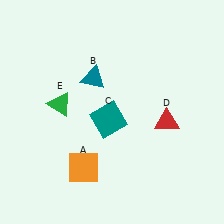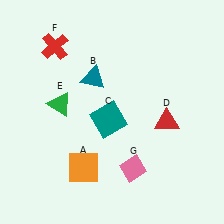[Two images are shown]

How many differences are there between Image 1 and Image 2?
There are 2 differences between the two images.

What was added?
A red cross (F), a pink diamond (G) were added in Image 2.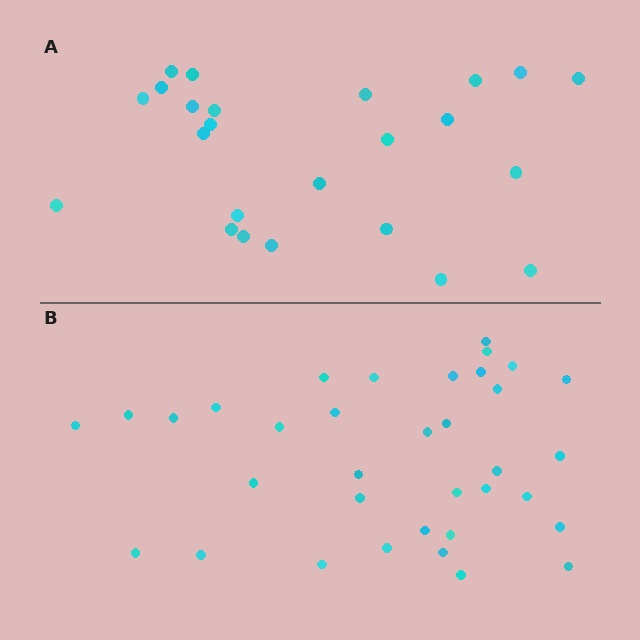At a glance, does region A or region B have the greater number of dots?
Region B (the bottom region) has more dots.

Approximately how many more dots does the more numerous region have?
Region B has roughly 12 or so more dots than region A.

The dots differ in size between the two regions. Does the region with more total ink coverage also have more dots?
No. Region A has more total ink coverage because its dots are larger, but region B actually contains more individual dots. Total area can be misleading — the number of items is what matters here.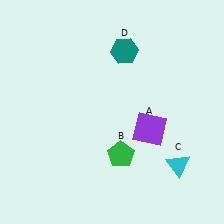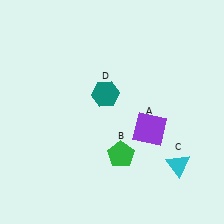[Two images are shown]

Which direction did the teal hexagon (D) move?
The teal hexagon (D) moved down.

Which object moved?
The teal hexagon (D) moved down.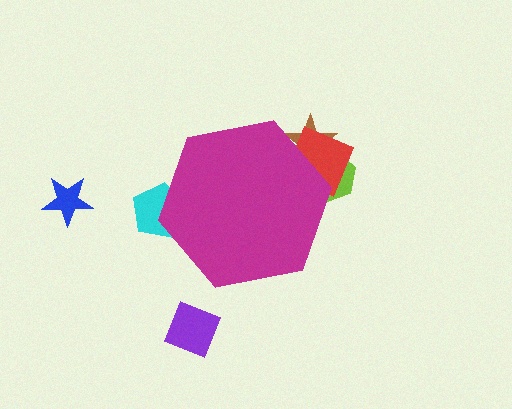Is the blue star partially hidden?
No, the blue star is fully visible.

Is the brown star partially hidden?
Yes, the brown star is partially hidden behind the magenta hexagon.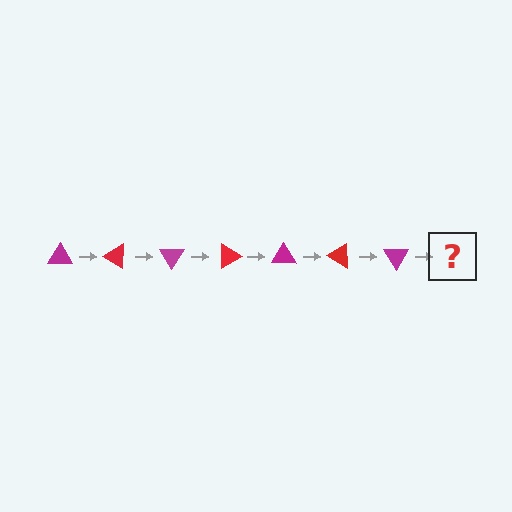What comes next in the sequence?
The next element should be a red triangle, rotated 210 degrees from the start.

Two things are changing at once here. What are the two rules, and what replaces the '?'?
The two rules are that it rotates 30 degrees each step and the color cycles through magenta and red. The '?' should be a red triangle, rotated 210 degrees from the start.